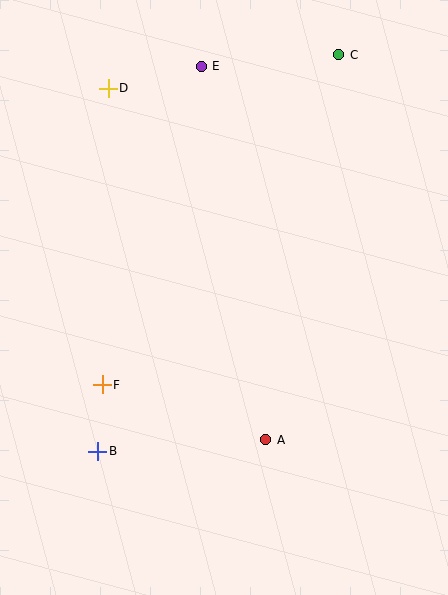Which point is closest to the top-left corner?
Point D is closest to the top-left corner.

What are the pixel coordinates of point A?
Point A is at (266, 440).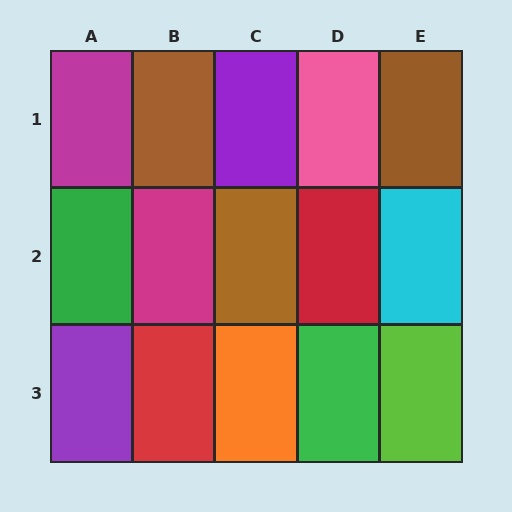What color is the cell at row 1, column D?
Pink.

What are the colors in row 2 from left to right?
Green, magenta, brown, red, cyan.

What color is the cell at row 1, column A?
Magenta.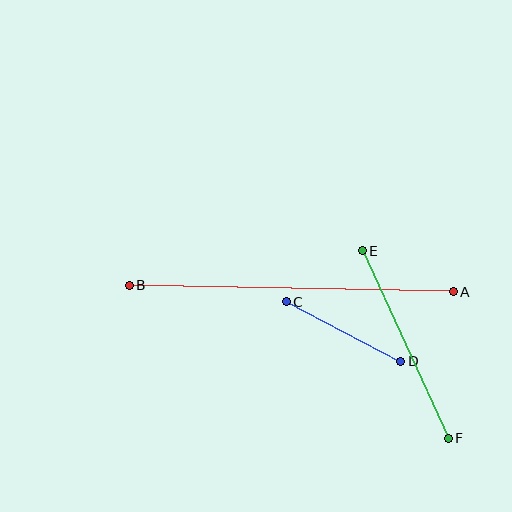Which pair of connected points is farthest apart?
Points A and B are farthest apart.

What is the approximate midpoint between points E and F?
The midpoint is at approximately (405, 344) pixels.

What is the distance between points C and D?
The distance is approximately 129 pixels.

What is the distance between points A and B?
The distance is approximately 324 pixels.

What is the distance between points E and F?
The distance is approximately 206 pixels.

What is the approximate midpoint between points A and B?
The midpoint is at approximately (291, 289) pixels.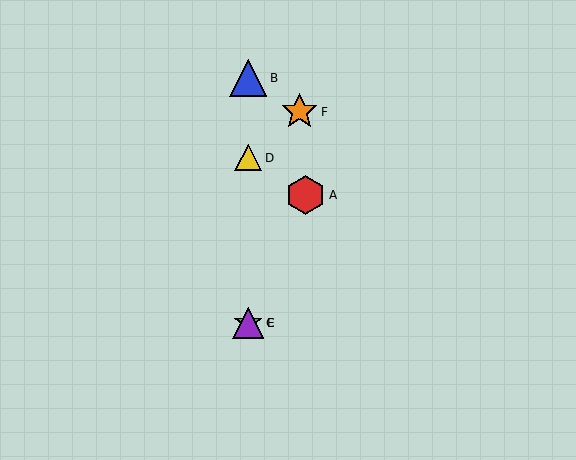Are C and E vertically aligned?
Yes, both are at x≈248.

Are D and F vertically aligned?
No, D is at x≈248 and F is at x≈300.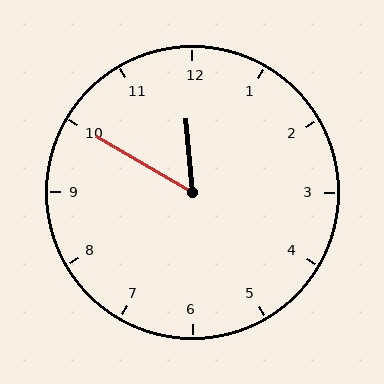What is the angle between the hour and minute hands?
Approximately 55 degrees.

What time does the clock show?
11:50.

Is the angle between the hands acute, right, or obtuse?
It is acute.